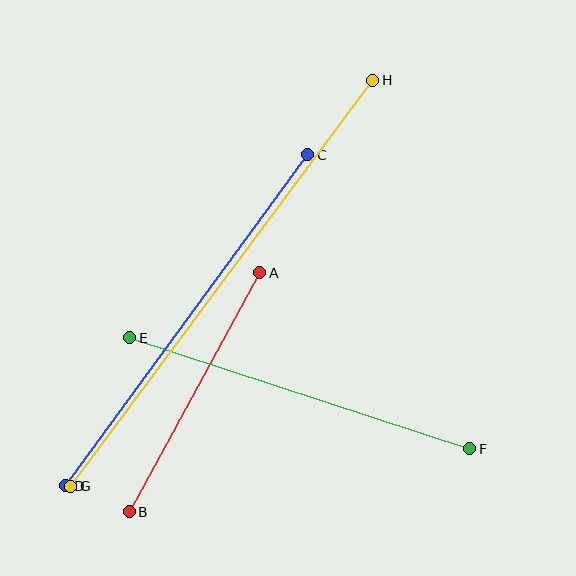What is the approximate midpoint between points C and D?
The midpoint is at approximately (187, 320) pixels.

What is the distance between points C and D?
The distance is approximately 410 pixels.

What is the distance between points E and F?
The distance is approximately 357 pixels.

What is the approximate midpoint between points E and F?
The midpoint is at approximately (300, 393) pixels.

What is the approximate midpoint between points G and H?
The midpoint is at approximately (222, 283) pixels.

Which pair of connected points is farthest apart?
Points G and H are farthest apart.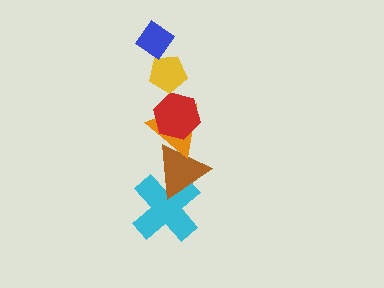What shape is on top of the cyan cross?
The brown triangle is on top of the cyan cross.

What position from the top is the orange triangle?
The orange triangle is 4th from the top.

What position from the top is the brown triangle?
The brown triangle is 5th from the top.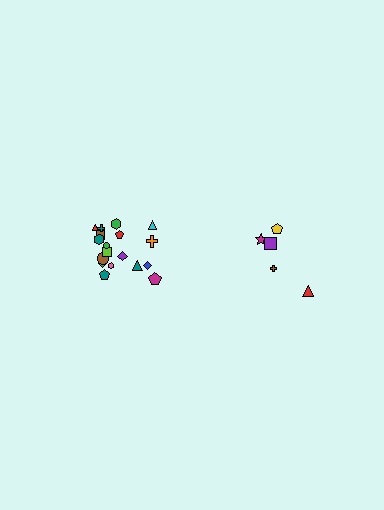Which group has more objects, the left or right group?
The left group.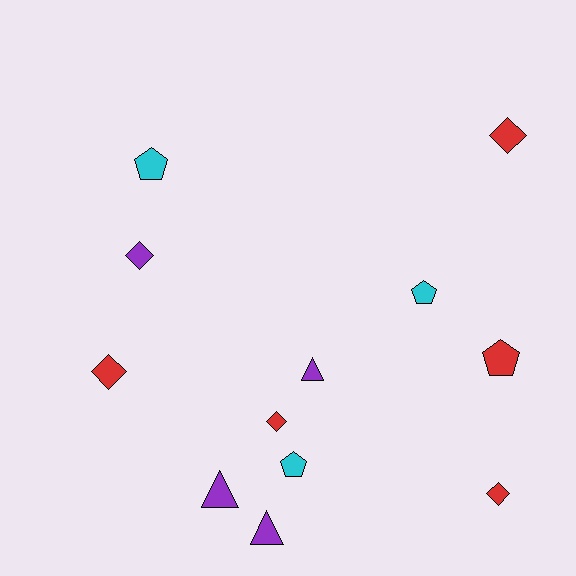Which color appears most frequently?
Red, with 5 objects.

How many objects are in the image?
There are 12 objects.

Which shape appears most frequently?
Diamond, with 5 objects.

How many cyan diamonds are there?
There are no cyan diamonds.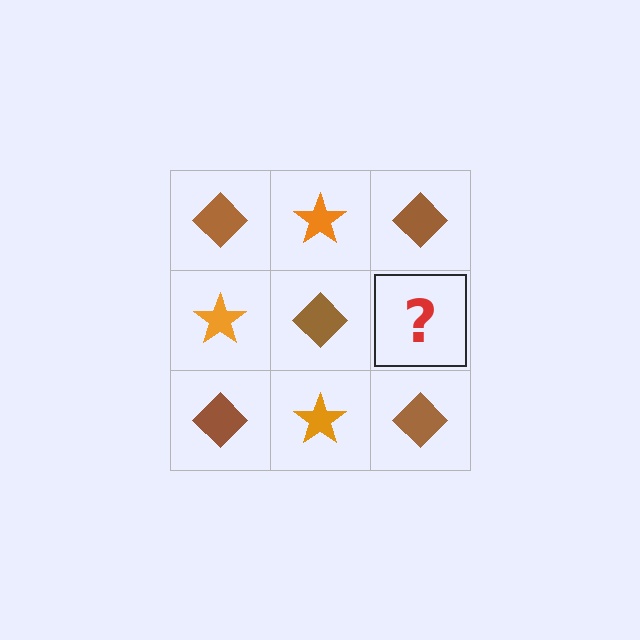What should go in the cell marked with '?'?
The missing cell should contain an orange star.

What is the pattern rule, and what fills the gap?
The rule is that it alternates brown diamond and orange star in a checkerboard pattern. The gap should be filled with an orange star.